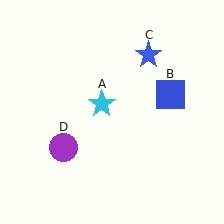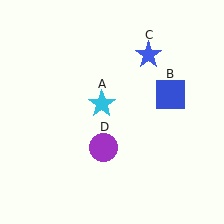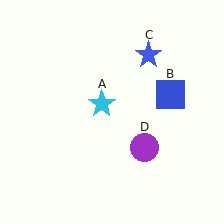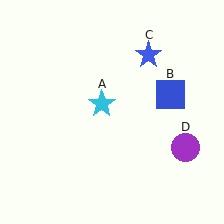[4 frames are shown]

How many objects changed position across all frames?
1 object changed position: purple circle (object D).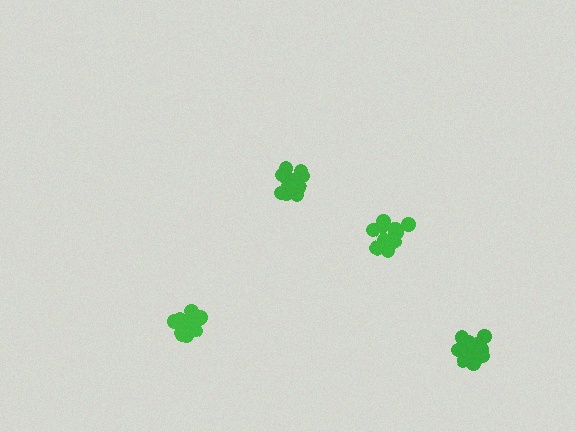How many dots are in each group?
Group 1: 14 dots, Group 2: 13 dots, Group 3: 12 dots, Group 4: 14 dots (53 total).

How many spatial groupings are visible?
There are 4 spatial groupings.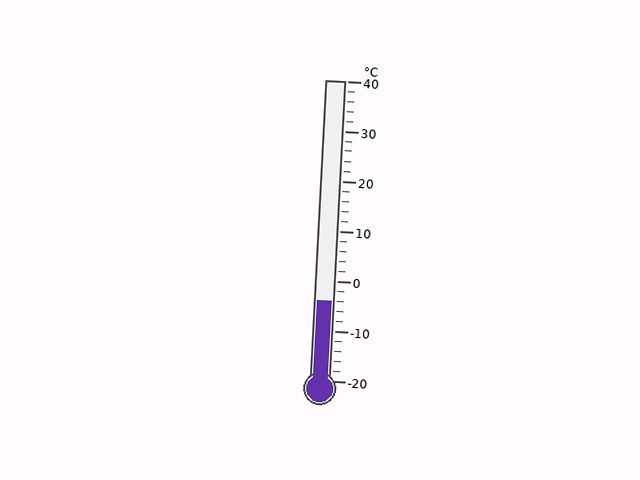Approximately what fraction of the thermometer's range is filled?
The thermometer is filled to approximately 25% of its range.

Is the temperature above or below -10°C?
The temperature is above -10°C.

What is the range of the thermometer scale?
The thermometer scale ranges from -20°C to 40°C.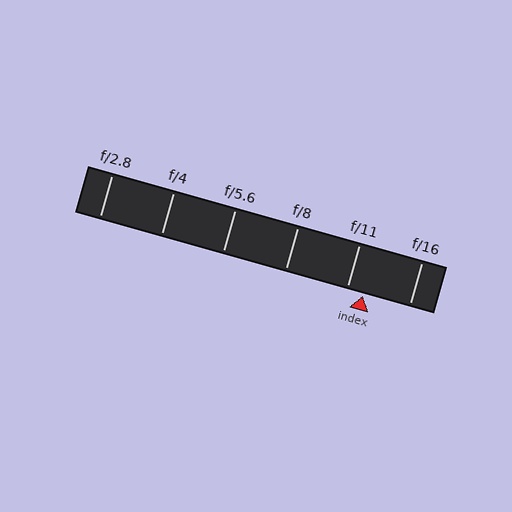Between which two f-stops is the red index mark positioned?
The index mark is between f/11 and f/16.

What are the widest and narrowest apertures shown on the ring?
The widest aperture shown is f/2.8 and the narrowest is f/16.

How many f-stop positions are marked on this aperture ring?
There are 6 f-stop positions marked.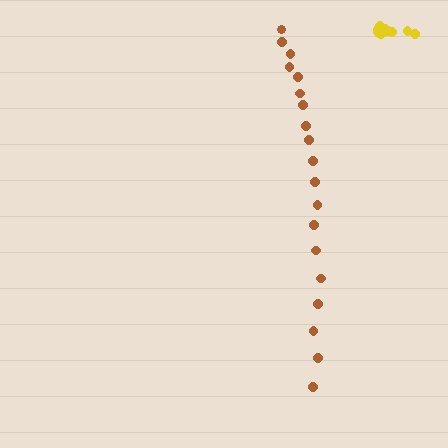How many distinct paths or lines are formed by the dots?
There are 2 distinct paths.